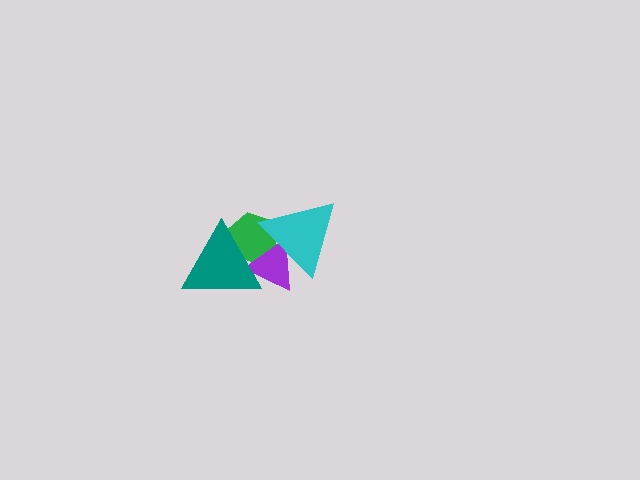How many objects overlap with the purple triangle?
3 objects overlap with the purple triangle.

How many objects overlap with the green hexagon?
3 objects overlap with the green hexagon.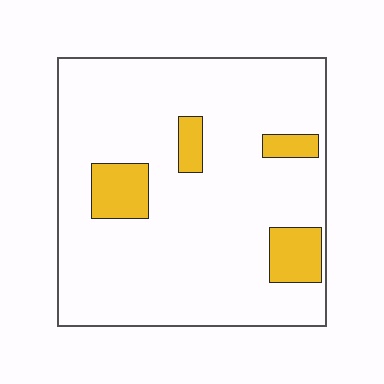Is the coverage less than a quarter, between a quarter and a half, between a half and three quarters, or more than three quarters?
Less than a quarter.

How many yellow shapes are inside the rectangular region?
4.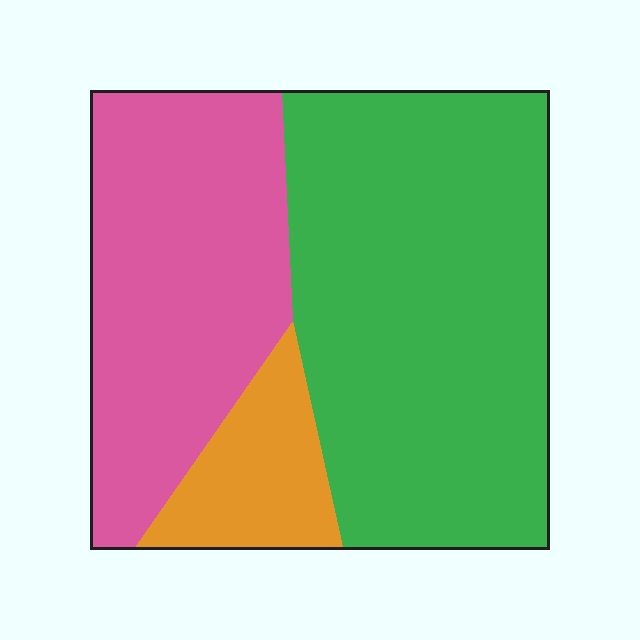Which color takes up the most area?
Green, at roughly 55%.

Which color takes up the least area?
Orange, at roughly 10%.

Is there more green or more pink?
Green.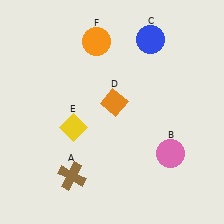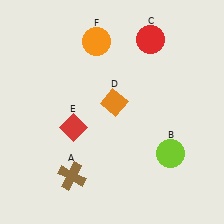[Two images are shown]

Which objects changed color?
B changed from pink to lime. C changed from blue to red. E changed from yellow to red.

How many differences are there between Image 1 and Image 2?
There are 3 differences between the two images.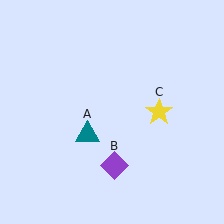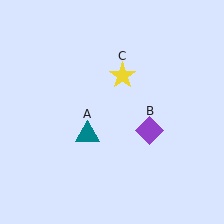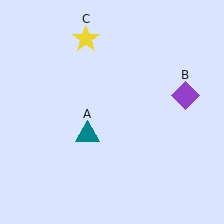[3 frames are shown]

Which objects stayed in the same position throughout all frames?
Teal triangle (object A) remained stationary.